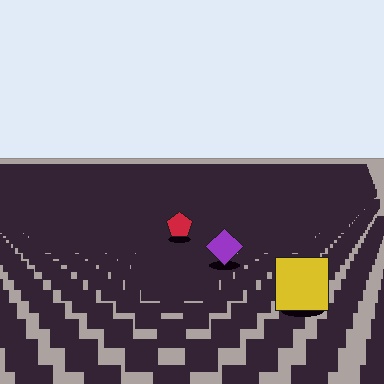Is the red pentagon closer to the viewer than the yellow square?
No. The yellow square is closer — you can tell from the texture gradient: the ground texture is coarser near it.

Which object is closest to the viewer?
The yellow square is closest. The texture marks near it are larger and more spread out.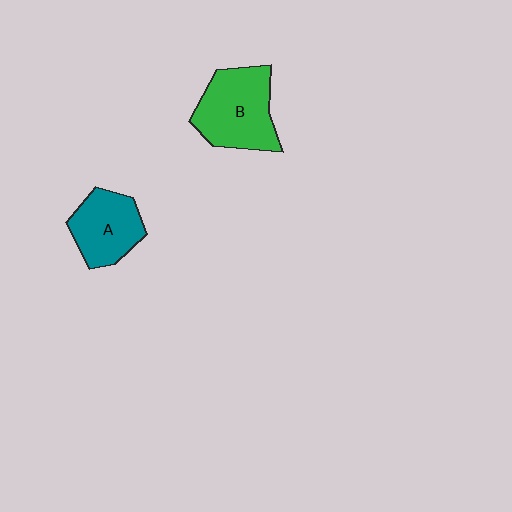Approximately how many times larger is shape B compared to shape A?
Approximately 1.3 times.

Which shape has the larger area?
Shape B (green).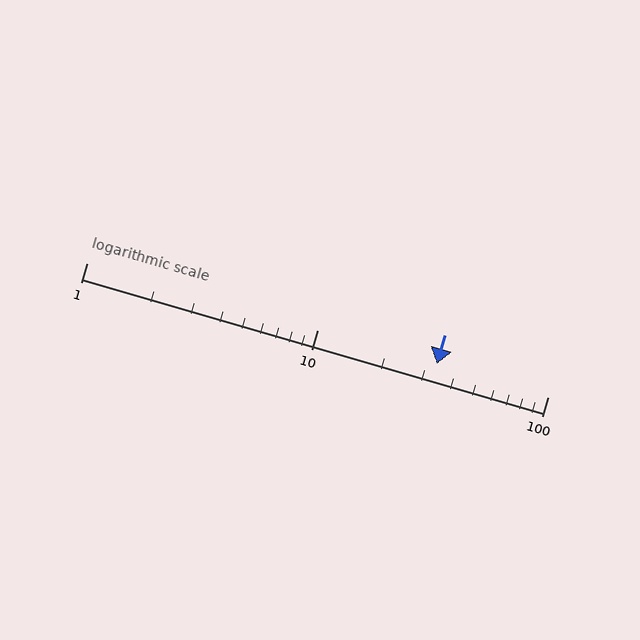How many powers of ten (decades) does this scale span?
The scale spans 2 decades, from 1 to 100.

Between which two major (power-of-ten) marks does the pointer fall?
The pointer is between 10 and 100.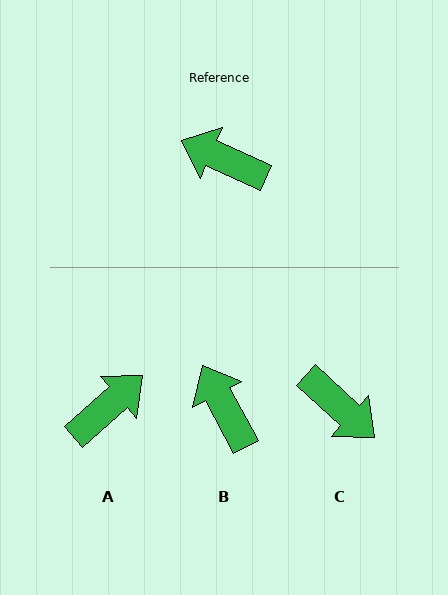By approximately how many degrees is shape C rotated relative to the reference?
Approximately 161 degrees counter-clockwise.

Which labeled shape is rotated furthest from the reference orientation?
C, about 161 degrees away.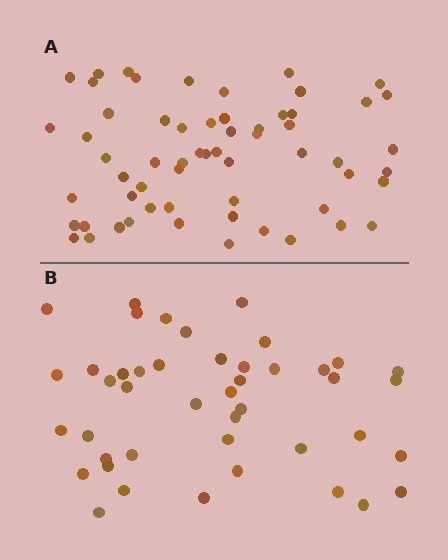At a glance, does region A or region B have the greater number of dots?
Region A (the top region) has more dots.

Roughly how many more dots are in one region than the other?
Region A has approximately 15 more dots than region B.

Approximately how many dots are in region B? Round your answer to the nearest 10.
About 40 dots. (The exact count is 44, which rounds to 40.)